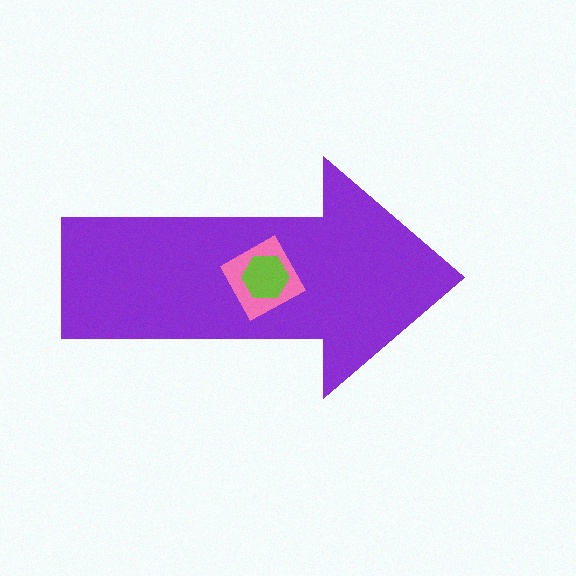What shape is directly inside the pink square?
The lime hexagon.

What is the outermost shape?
The purple arrow.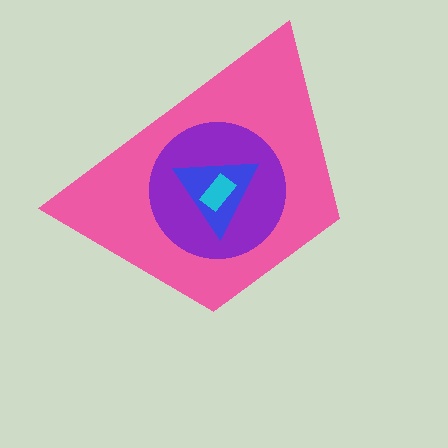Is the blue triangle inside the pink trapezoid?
Yes.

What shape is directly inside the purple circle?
The blue triangle.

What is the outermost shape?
The pink trapezoid.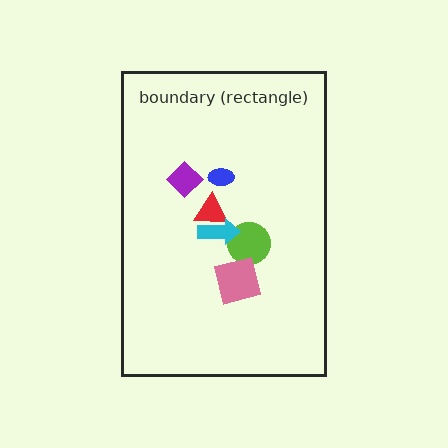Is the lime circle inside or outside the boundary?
Inside.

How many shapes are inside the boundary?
6 inside, 0 outside.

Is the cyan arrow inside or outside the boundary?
Inside.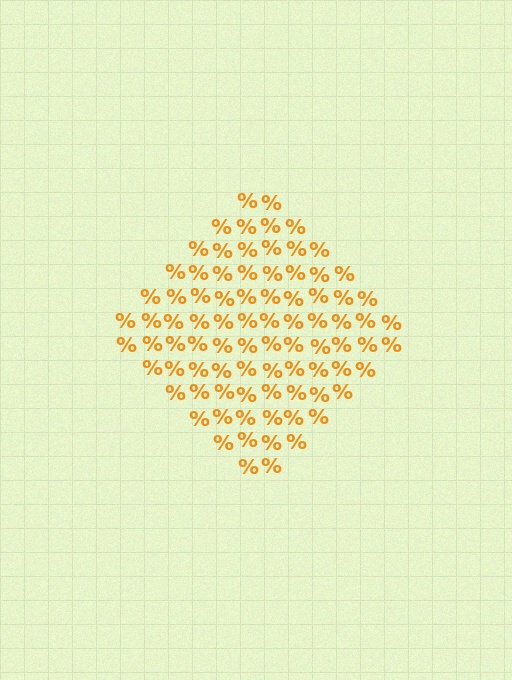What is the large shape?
The large shape is a diamond.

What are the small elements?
The small elements are percent signs.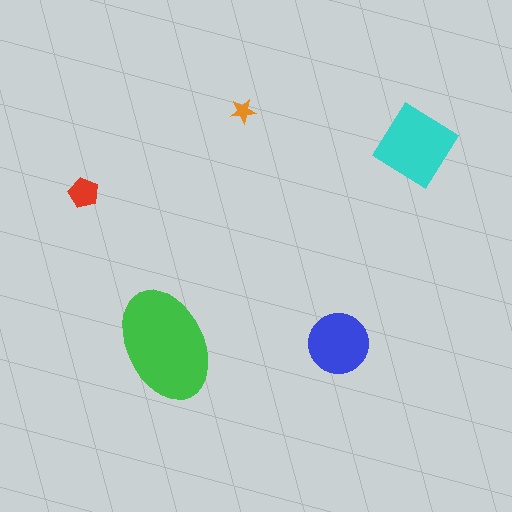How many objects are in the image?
There are 5 objects in the image.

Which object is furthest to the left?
The red pentagon is leftmost.